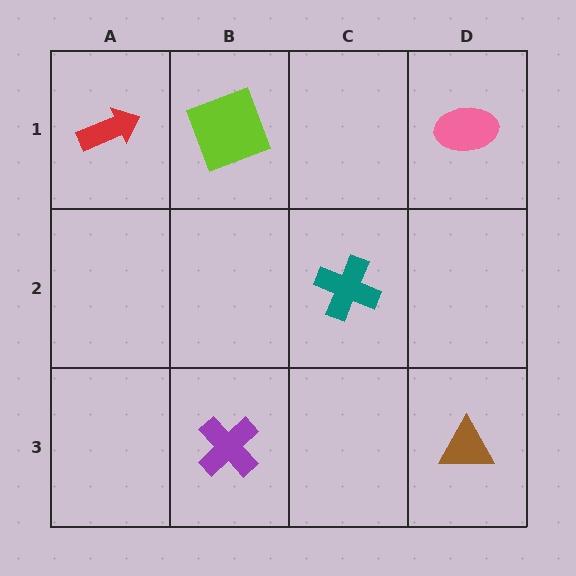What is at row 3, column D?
A brown triangle.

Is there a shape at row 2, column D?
No, that cell is empty.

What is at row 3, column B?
A purple cross.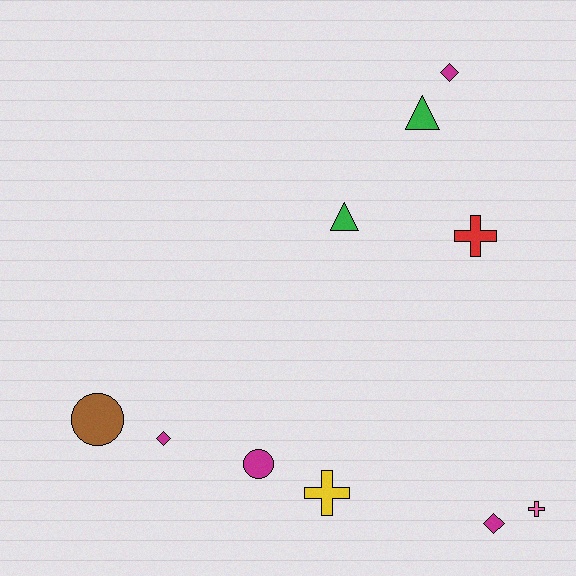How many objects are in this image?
There are 10 objects.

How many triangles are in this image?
There are 2 triangles.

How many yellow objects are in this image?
There is 1 yellow object.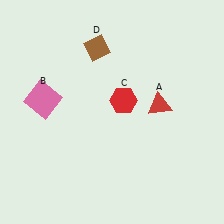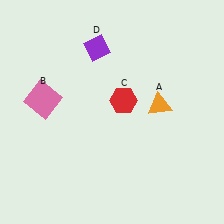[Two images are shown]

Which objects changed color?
A changed from red to orange. D changed from brown to purple.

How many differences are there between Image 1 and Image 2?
There are 2 differences between the two images.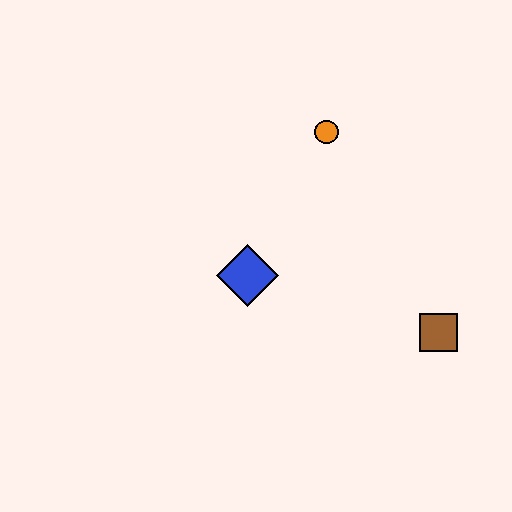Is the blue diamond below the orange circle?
Yes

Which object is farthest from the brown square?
The orange circle is farthest from the brown square.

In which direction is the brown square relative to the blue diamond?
The brown square is to the right of the blue diamond.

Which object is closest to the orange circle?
The blue diamond is closest to the orange circle.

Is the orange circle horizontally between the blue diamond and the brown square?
Yes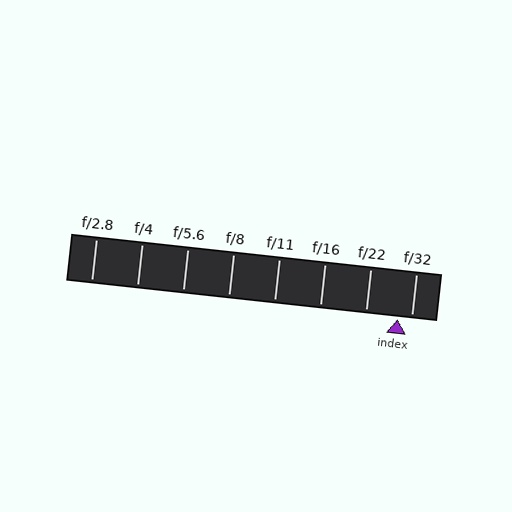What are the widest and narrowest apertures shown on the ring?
The widest aperture shown is f/2.8 and the narrowest is f/32.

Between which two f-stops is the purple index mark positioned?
The index mark is between f/22 and f/32.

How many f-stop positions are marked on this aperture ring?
There are 8 f-stop positions marked.